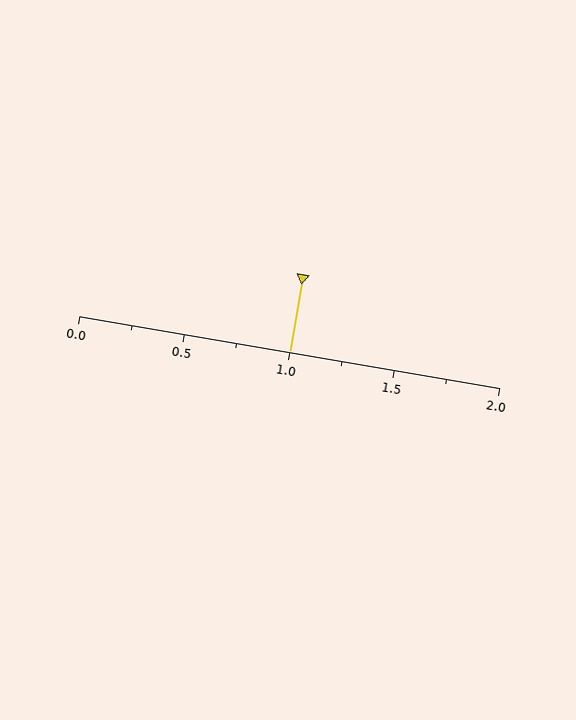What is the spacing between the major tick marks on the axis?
The major ticks are spaced 0.5 apart.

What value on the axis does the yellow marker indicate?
The marker indicates approximately 1.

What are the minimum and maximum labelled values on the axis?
The axis runs from 0.0 to 2.0.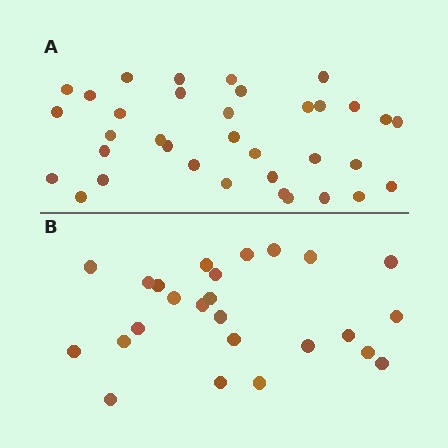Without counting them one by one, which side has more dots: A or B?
Region A (the top region) has more dots.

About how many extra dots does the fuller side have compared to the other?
Region A has roughly 10 or so more dots than region B.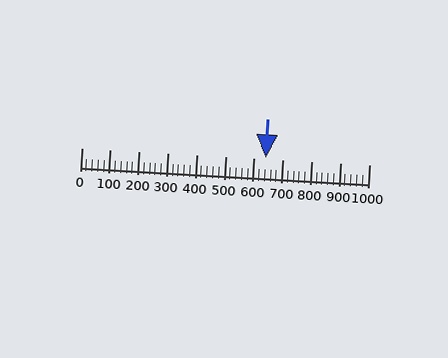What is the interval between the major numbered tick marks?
The major tick marks are spaced 100 units apart.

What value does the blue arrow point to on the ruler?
The blue arrow points to approximately 640.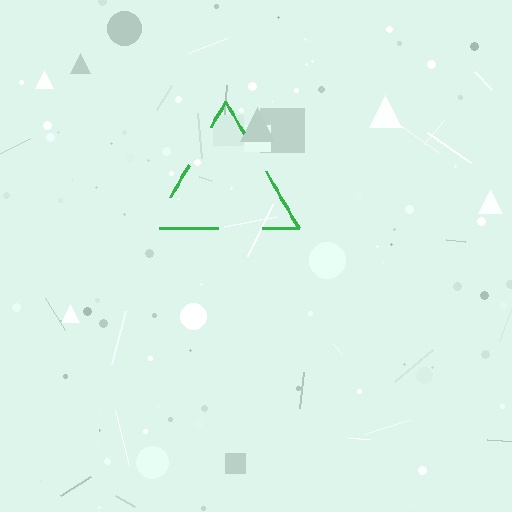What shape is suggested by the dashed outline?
The dashed outline suggests a triangle.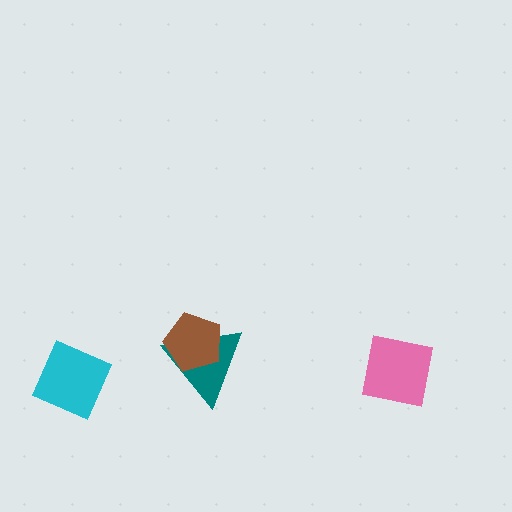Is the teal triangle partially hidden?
Yes, it is partially covered by another shape.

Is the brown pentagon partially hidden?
No, no other shape covers it.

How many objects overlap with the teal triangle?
1 object overlaps with the teal triangle.